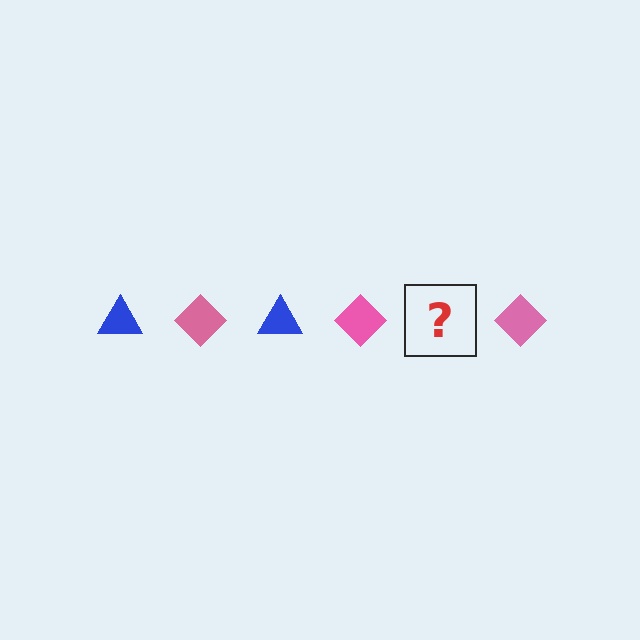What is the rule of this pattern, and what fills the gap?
The rule is that the pattern alternates between blue triangle and pink diamond. The gap should be filled with a blue triangle.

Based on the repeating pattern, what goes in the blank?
The blank should be a blue triangle.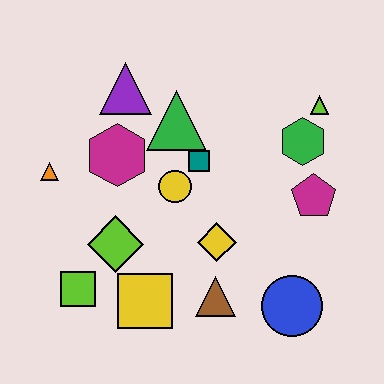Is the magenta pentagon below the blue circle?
No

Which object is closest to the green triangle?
The teal square is closest to the green triangle.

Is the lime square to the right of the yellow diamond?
No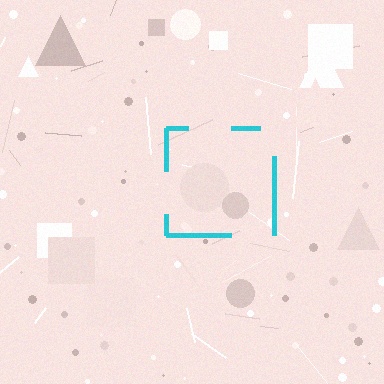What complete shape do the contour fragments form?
The contour fragments form a square.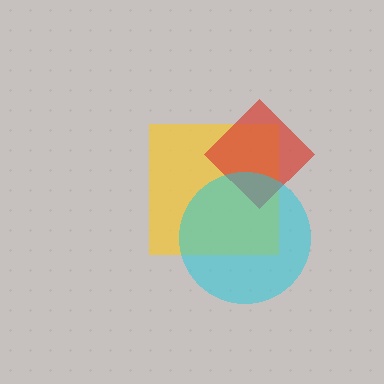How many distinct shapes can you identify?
There are 3 distinct shapes: a yellow square, a red diamond, a cyan circle.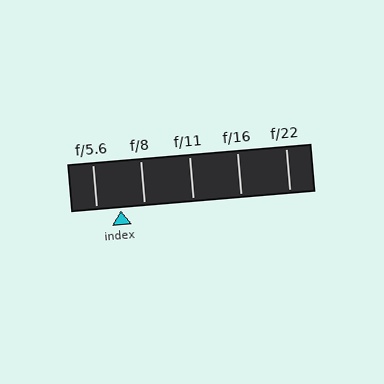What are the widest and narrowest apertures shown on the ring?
The widest aperture shown is f/5.6 and the narrowest is f/22.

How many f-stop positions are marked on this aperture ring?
There are 5 f-stop positions marked.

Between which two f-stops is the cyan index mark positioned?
The index mark is between f/5.6 and f/8.